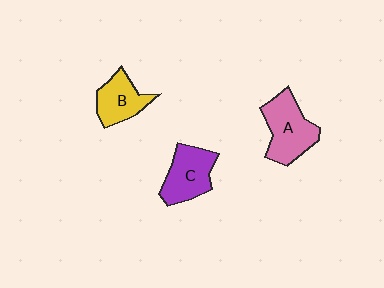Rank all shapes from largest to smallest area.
From largest to smallest: A (pink), C (purple), B (yellow).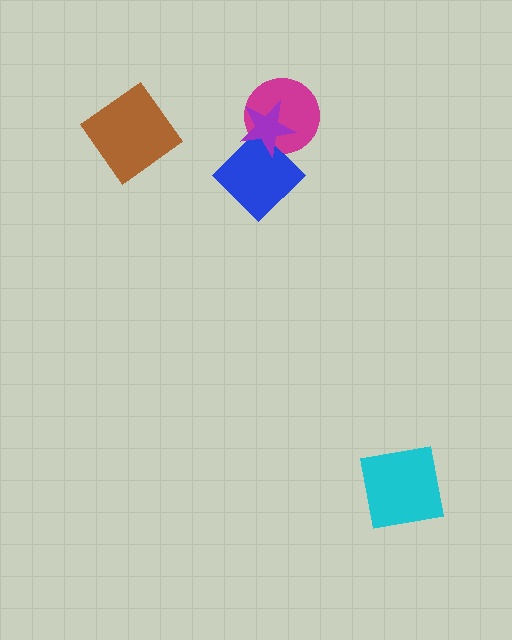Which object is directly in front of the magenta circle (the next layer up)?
The blue diamond is directly in front of the magenta circle.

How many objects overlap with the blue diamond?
2 objects overlap with the blue diamond.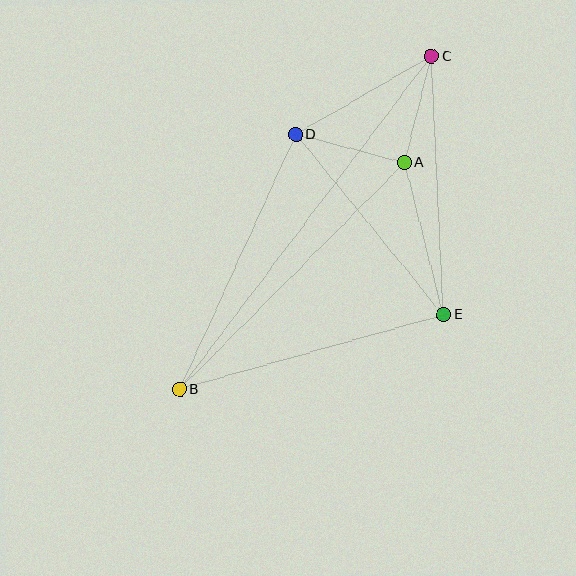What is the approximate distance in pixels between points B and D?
The distance between B and D is approximately 280 pixels.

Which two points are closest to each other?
Points A and C are closest to each other.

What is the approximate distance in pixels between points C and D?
The distance between C and D is approximately 156 pixels.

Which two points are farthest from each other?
Points B and C are farthest from each other.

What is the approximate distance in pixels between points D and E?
The distance between D and E is approximately 233 pixels.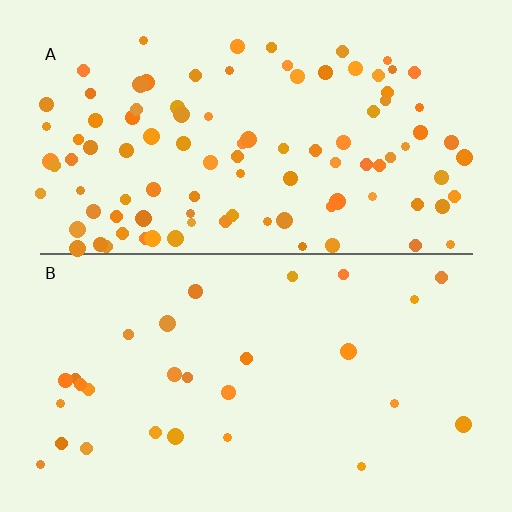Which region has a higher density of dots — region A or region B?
A (the top).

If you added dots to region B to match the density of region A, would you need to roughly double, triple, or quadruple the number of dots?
Approximately triple.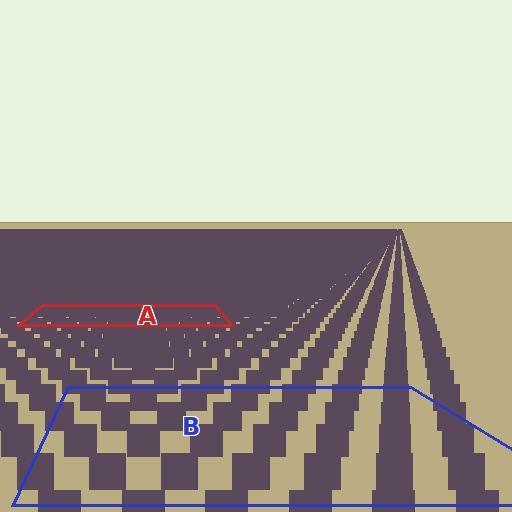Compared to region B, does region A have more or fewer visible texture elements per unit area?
Region A has more texture elements per unit area — they are packed more densely because it is farther away.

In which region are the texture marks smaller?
The texture marks are smaller in region A, because it is farther away.